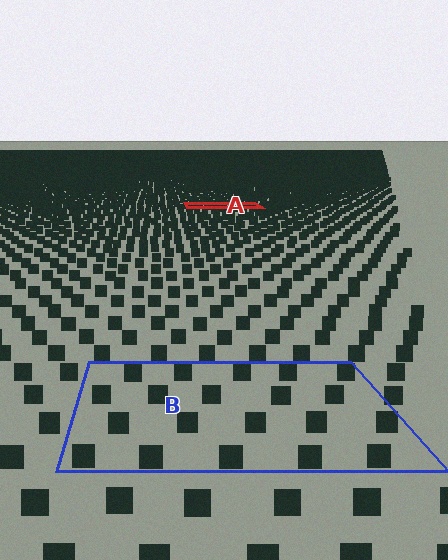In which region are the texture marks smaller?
The texture marks are smaller in region A, because it is farther away.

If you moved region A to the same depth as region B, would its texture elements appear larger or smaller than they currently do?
They would appear larger. At a closer depth, the same texture elements are projected at a bigger on-screen size.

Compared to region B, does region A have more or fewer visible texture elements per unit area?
Region A has more texture elements per unit area — they are packed more densely because it is farther away.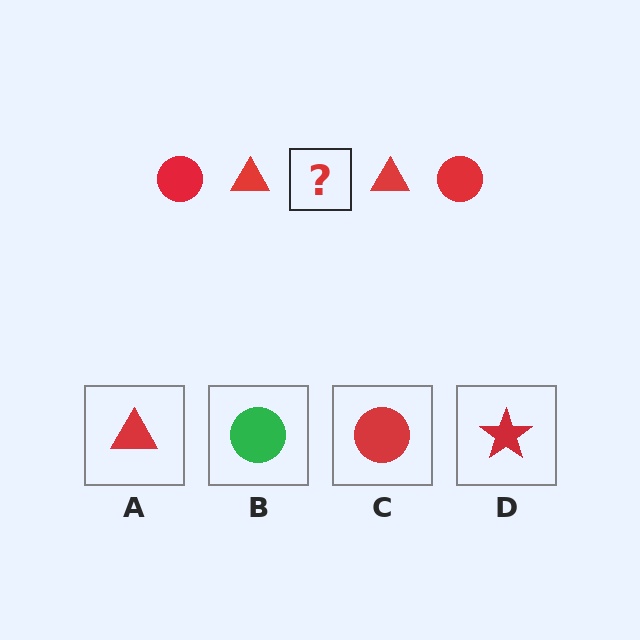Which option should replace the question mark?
Option C.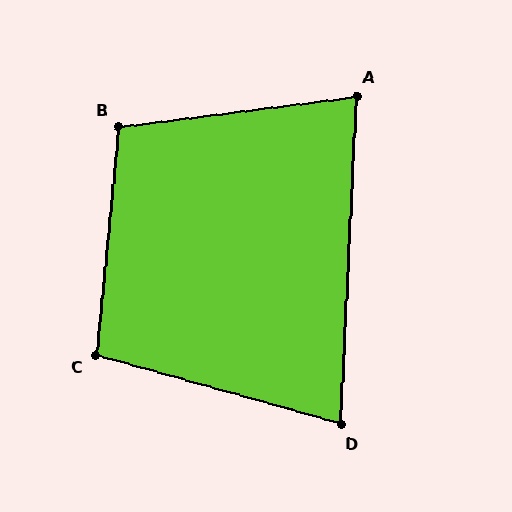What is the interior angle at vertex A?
Approximately 80 degrees (acute).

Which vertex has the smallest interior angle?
D, at approximately 77 degrees.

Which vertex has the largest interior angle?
B, at approximately 103 degrees.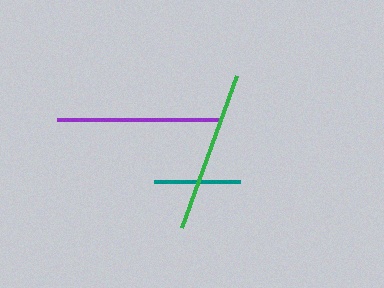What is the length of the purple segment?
The purple segment is approximately 165 pixels long.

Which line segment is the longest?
The purple line is the longest at approximately 165 pixels.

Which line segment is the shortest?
The teal line is the shortest at approximately 86 pixels.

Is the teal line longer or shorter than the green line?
The green line is longer than the teal line.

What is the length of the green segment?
The green segment is approximately 161 pixels long.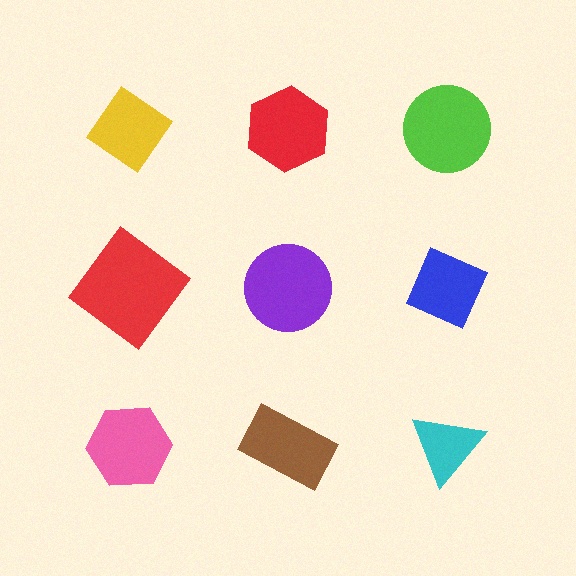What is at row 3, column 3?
A cyan triangle.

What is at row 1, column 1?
A yellow diamond.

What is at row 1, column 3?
A lime circle.